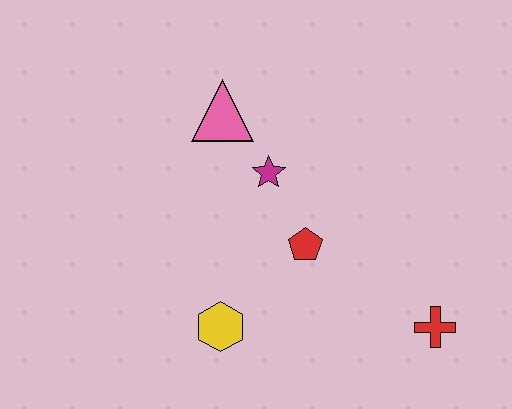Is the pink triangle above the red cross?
Yes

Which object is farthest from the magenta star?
The red cross is farthest from the magenta star.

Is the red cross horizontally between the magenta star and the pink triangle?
No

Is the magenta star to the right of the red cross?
No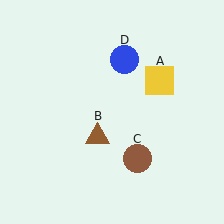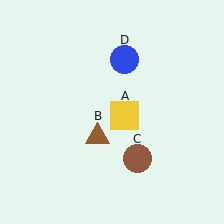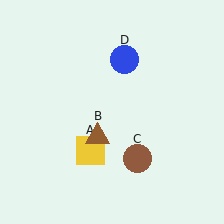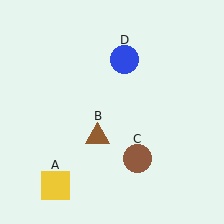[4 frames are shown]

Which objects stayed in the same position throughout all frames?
Brown triangle (object B) and brown circle (object C) and blue circle (object D) remained stationary.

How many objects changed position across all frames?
1 object changed position: yellow square (object A).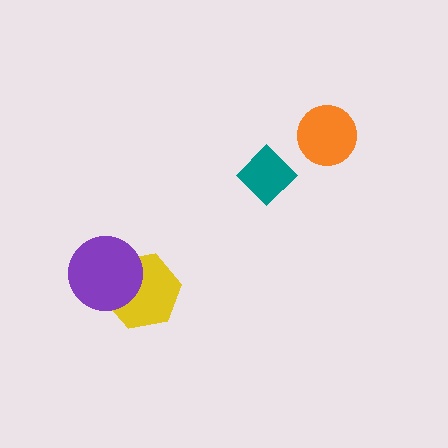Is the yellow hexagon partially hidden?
Yes, it is partially covered by another shape.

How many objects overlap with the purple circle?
1 object overlaps with the purple circle.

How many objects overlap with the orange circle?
0 objects overlap with the orange circle.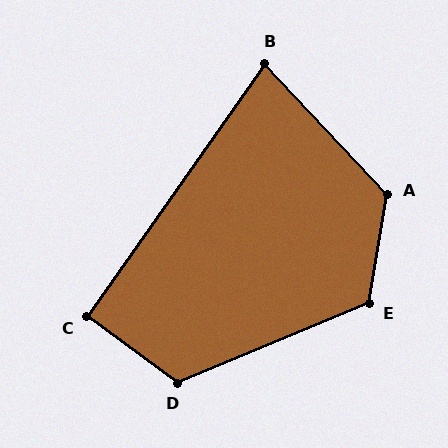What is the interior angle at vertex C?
Approximately 91 degrees (approximately right).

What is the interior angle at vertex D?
Approximately 121 degrees (obtuse).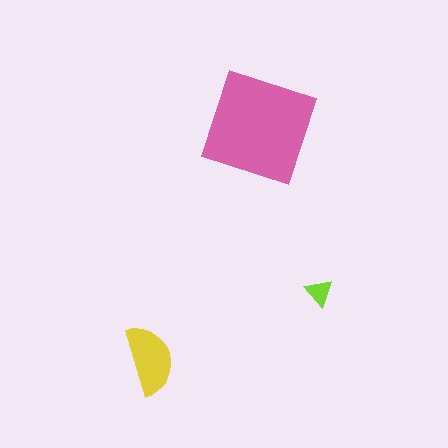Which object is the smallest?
The lime triangle.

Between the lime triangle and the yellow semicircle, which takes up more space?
The yellow semicircle.